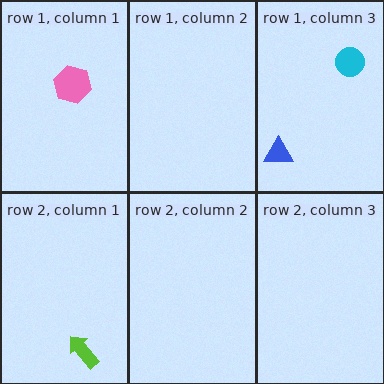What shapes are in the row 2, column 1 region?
The lime arrow.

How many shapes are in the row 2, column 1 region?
1.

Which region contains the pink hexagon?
The row 1, column 1 region.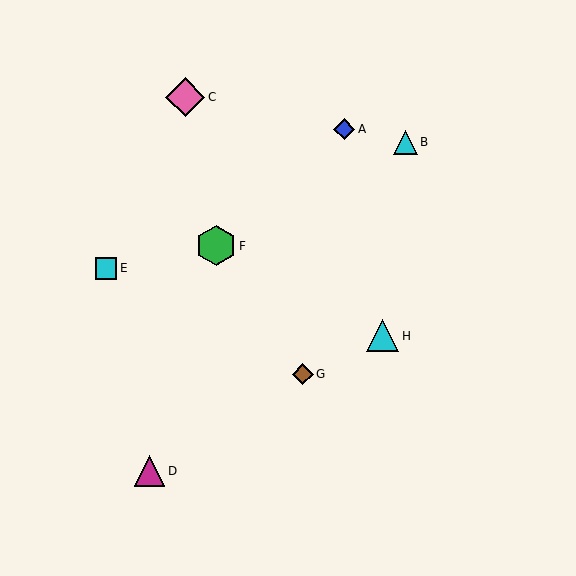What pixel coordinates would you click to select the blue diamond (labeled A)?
Click at (344, 129) to select the blue diamond A.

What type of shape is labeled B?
Shape B is a cyan triangle.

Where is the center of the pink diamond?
The center of the pink diamond is at (185, 97).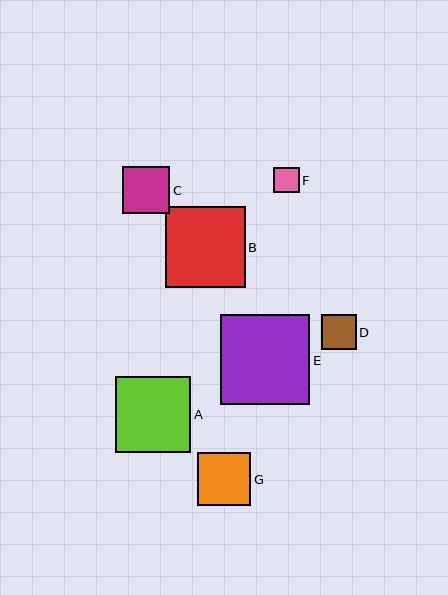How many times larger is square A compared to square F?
Square A is approximately 3.0 times the size of square F.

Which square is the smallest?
Square F is the smallest with a size of approximately 26 pixels.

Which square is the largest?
Square E is the largest with a size of approximately 90 pixels.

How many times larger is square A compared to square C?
Square A is approximately 1.6 times the size of square C.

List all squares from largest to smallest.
From largest to smallest: E, B, A, G, C, D, F.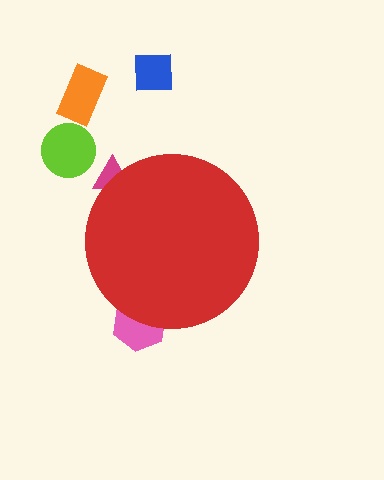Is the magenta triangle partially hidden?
Yes, the magenta triangle is partially hidden behind the red circle.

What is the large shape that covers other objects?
A red circle.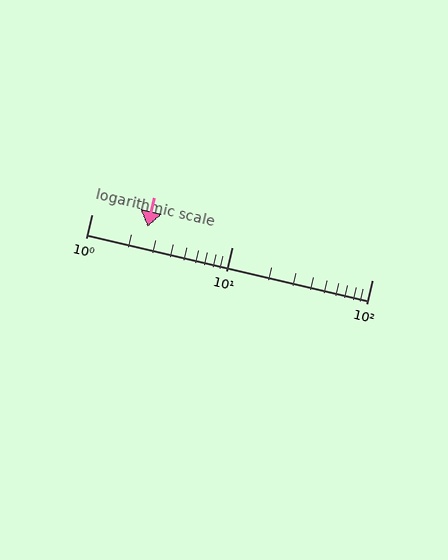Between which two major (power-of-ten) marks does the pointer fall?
The pointer is between 1 and 10.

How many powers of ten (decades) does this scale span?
The scale spans 2 decades, from 1 to 100.